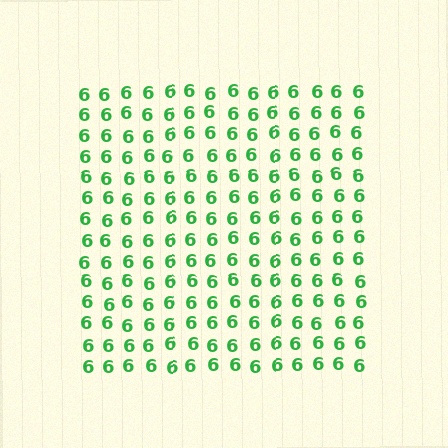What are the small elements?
The small elements are digit 6's.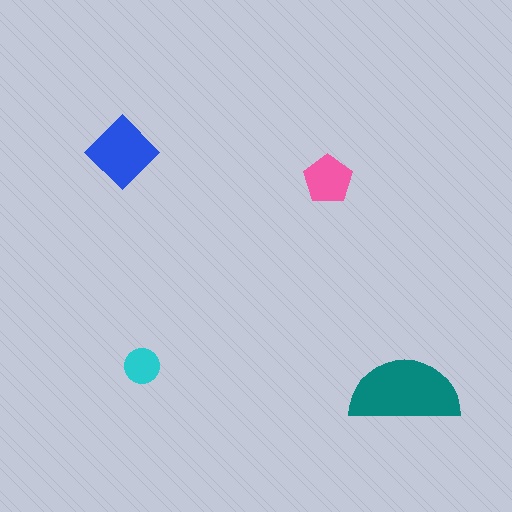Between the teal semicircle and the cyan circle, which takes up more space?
The teal semicircle.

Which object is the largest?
The teal semicircle.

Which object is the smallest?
The cyan circle.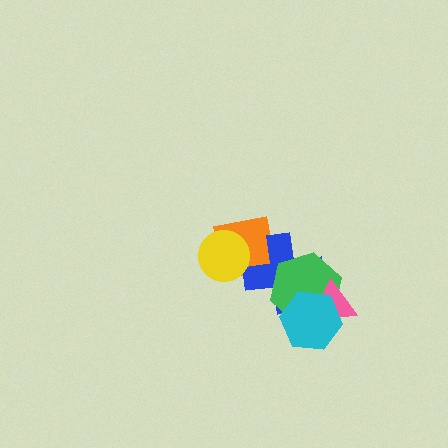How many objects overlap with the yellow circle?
1 object overlaps with the yellow circle.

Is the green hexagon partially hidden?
Yes, it is partially covered by another shape.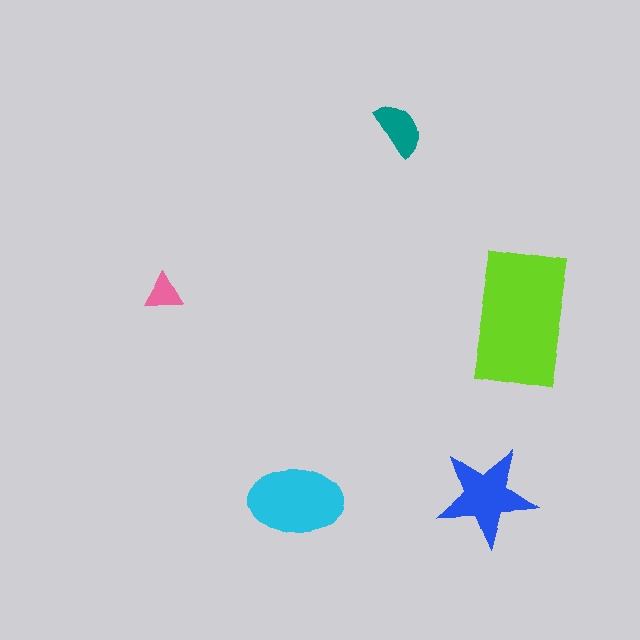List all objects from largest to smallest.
The lime rectangle, the cyan ellipse, the blue star, the teal semicircle, the pink triangle.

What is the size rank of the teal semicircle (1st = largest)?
4th.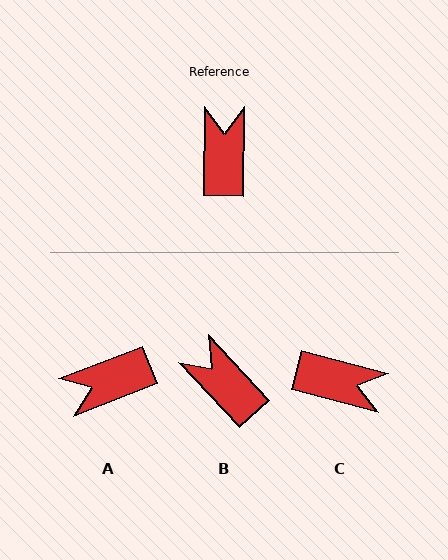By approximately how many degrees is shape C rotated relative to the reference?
Approximately 104 degrees clockwise.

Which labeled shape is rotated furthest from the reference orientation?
A, about 112 degrees away.